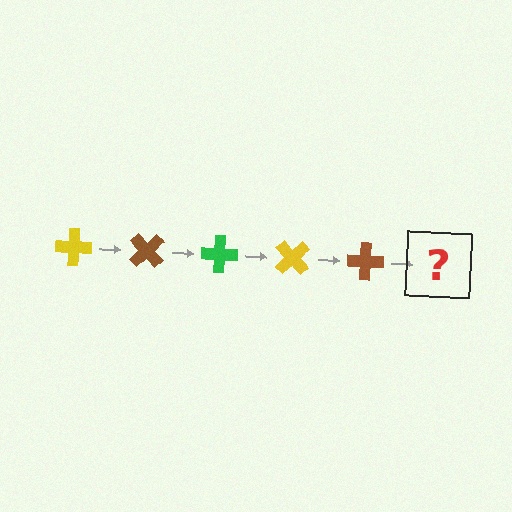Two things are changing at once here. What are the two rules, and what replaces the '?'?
The two rules are that it rotates 45 degrees each step and the color cycles through yellow, brown, and green. The '?' should be a green cross, rotated 225 degrees from the start.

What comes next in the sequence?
The next element should be a green cross, rotated 225 degrees from the start.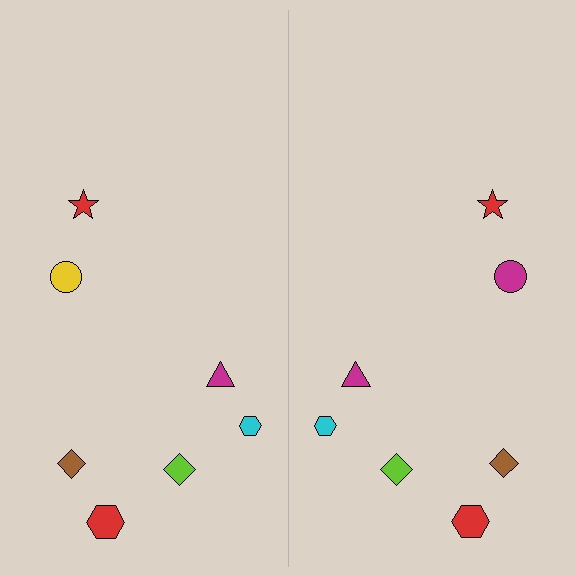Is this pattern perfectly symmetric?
No, the pattern is not perfectly symmetric. The magenta circle on the right side breaks the symmetry — its mirror counterpart is yellow.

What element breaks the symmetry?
The magenta circle on the right side breaks the symmetry — its mirror counterpart is yellow.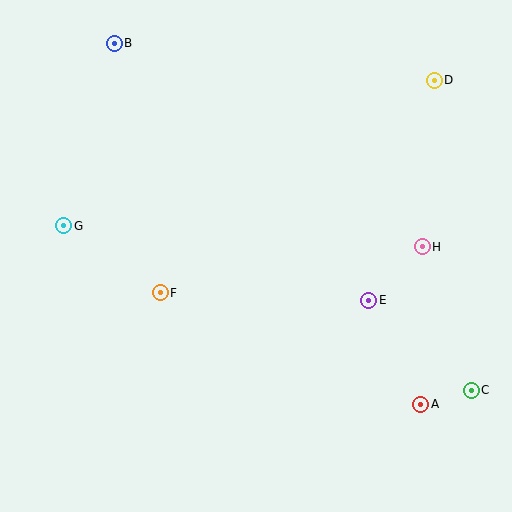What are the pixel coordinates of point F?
Point F is at (160, 293).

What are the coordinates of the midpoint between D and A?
The midpoint between D and A is at (427, 242).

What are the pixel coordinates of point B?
Point B is at (114, 43).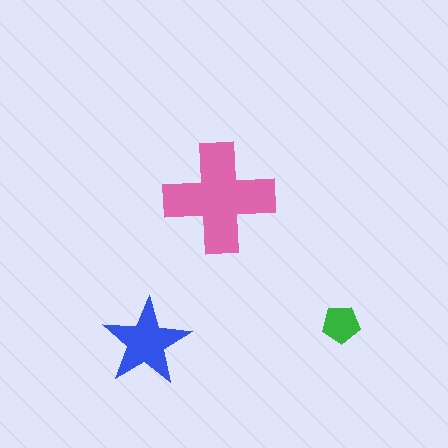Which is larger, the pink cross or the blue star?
The pink cross.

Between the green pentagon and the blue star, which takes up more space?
The blue star.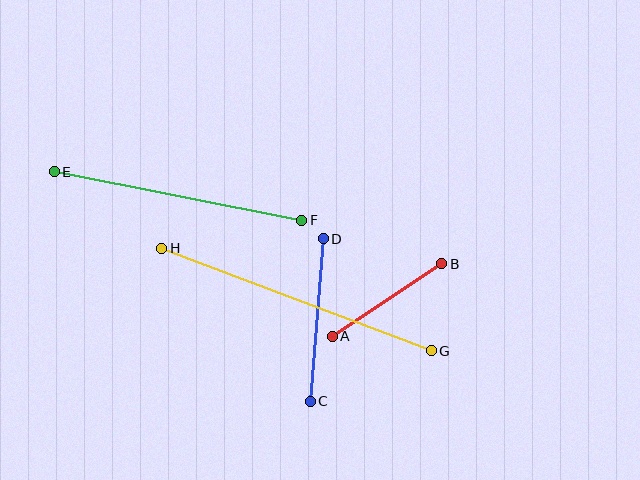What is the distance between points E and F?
The distance is approximately 252 pixels.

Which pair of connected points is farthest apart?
Points G and H are farthest apart.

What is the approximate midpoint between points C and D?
The midpoint is at approximately (317, 320) pixels.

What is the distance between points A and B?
The distance is approximately 131 pixels.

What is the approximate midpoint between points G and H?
The midpoint is at approximately (296, 300) pixels.